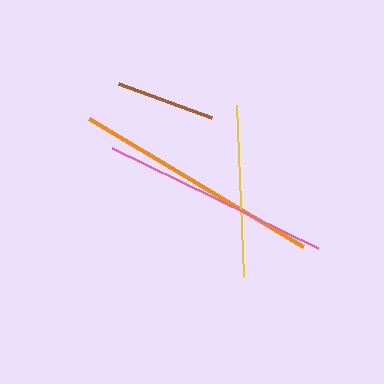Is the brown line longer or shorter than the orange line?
The orange line is longer than the brown line.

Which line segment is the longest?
The orange line is the longest at approximately 249 pixels.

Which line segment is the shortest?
The brown line is the shortest at approximately 100 pixels.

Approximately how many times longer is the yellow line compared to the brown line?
The yellow line is approximately 1.7 times the length of the brown line.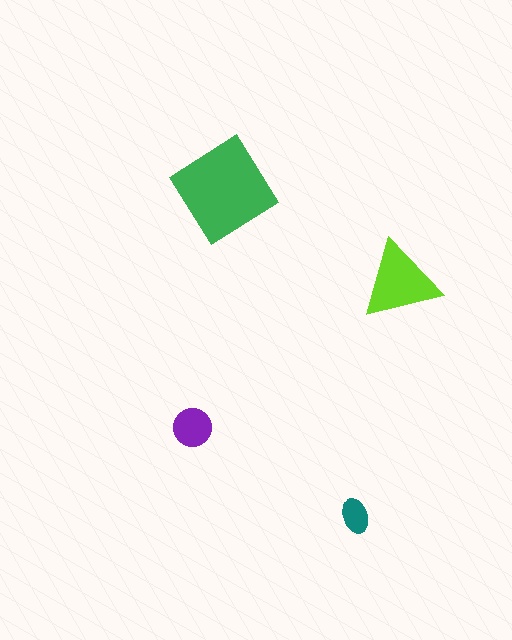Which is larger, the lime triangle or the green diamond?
The green diamond.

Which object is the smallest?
The teal ellipse.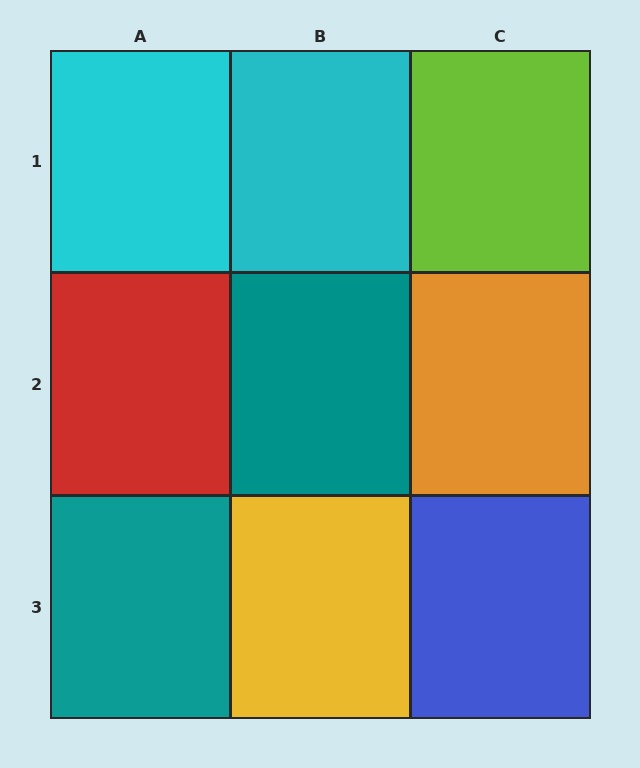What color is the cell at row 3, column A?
Teal.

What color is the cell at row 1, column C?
Lime.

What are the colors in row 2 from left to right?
Red, teal, orange.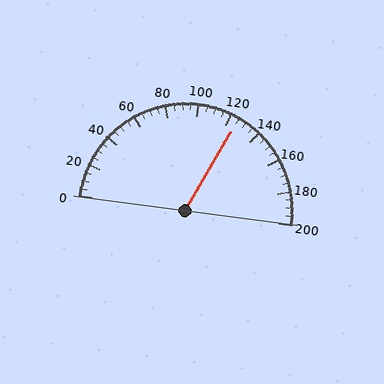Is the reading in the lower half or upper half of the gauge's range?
The reading is in the upper half of the range (0 to 200).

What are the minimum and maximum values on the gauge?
The gauge ranges from 0 to 200.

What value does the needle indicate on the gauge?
The needle indicates approximately 125.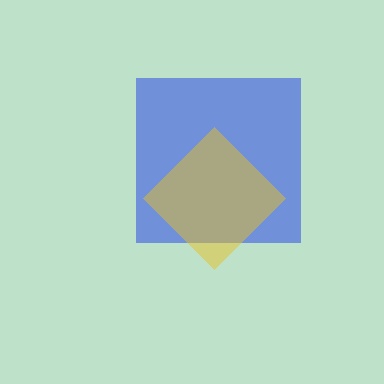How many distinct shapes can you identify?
There are 2 distinct shapes: a blue square, a yellow diamond.